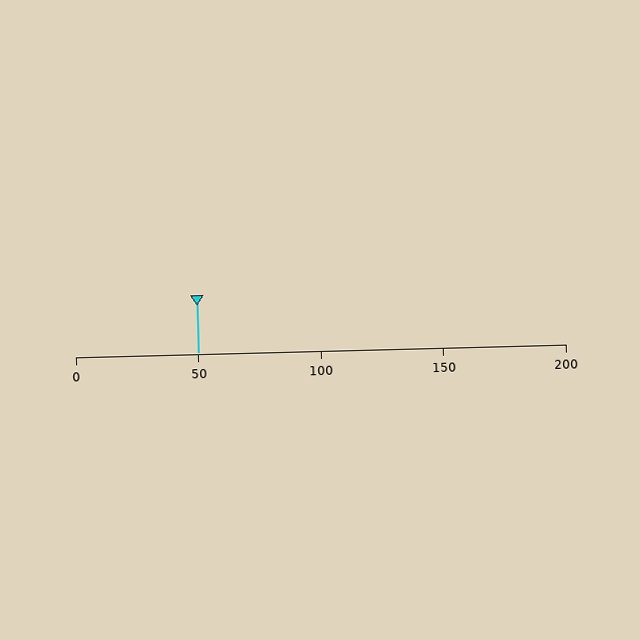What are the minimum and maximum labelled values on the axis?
The axis runs from 0 to 200.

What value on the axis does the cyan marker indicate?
The marker indicates approximately 50.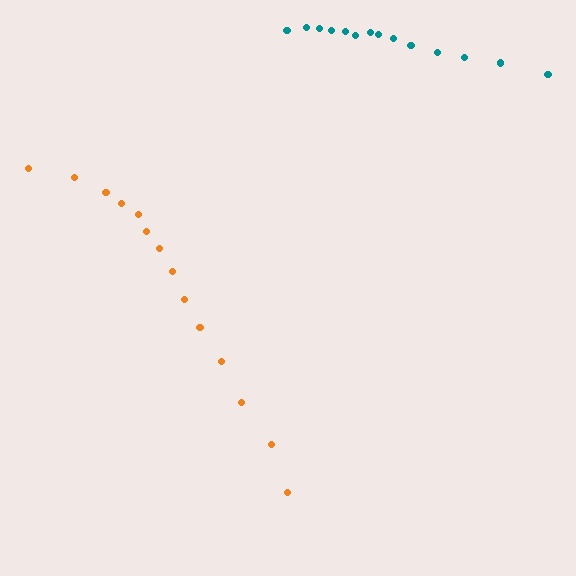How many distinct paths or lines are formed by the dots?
There are 2 distinct paths.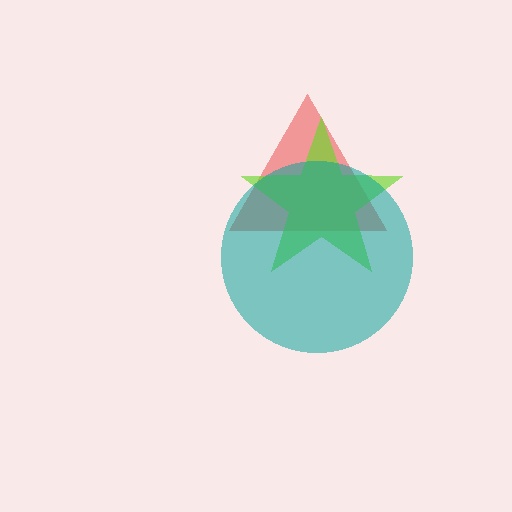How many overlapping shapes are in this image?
There are 3 overlapping shapes in the image.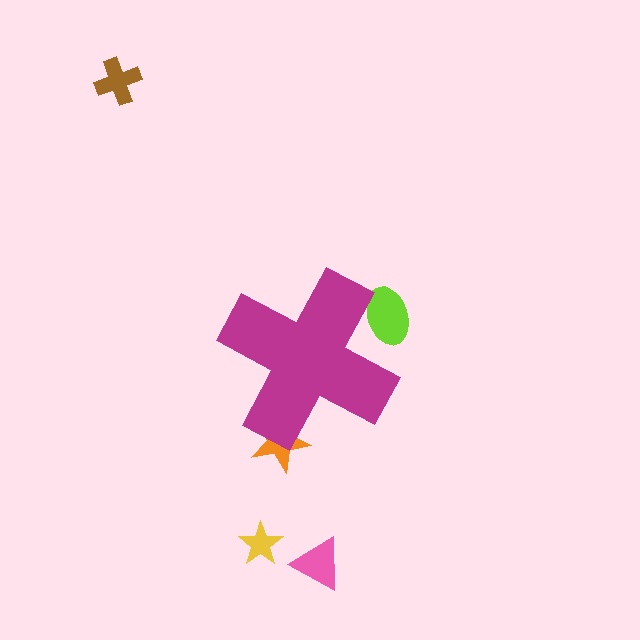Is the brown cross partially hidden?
No, the brown cross is fully visible.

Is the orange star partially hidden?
Yes, the orange star is partially hidden behind the magenta cross.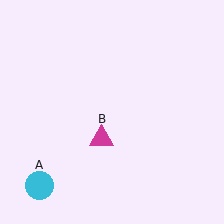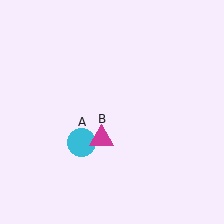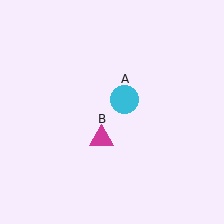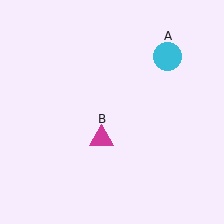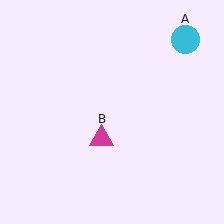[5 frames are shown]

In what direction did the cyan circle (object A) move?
The cyan circle (object A) moved up and to the right.